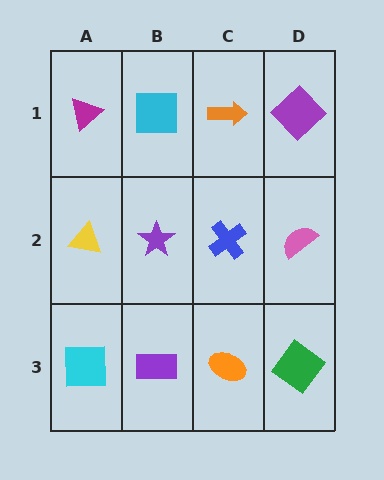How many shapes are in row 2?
4 shapes.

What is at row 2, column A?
A yellow triangle.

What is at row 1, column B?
A cyan square.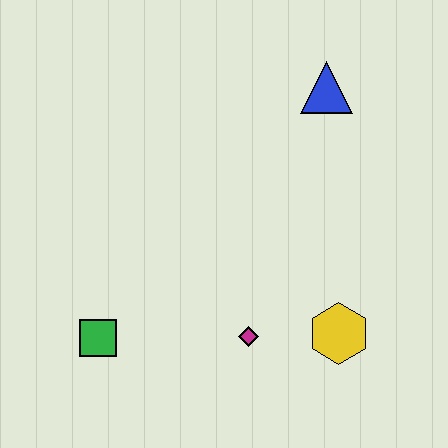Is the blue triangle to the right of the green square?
Yes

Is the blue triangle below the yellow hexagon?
No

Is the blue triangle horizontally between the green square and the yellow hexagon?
Yes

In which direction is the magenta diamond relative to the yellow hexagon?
The magenta diamond is to the left of the yellow hexagon.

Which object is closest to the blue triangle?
The yellow hexagon is closest to the blue triangle.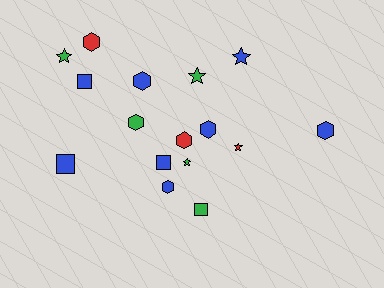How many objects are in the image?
There are 16 objects.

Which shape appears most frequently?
Hexagon, with 7 objects.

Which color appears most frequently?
Blue, with 8 objects.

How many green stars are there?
There are 3 green stars.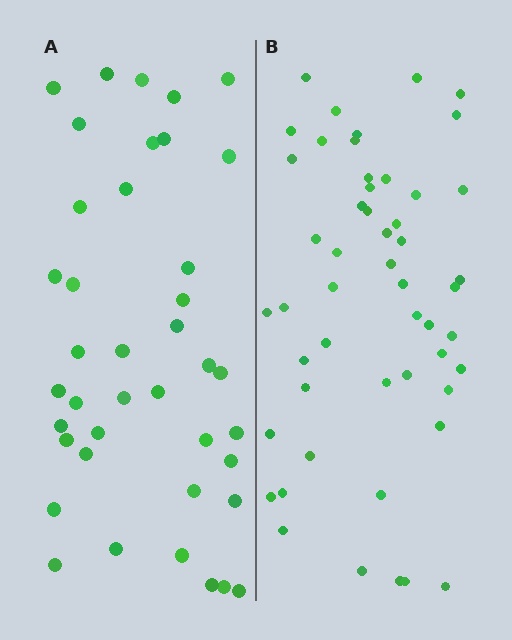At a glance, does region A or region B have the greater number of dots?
Region B (the right region) has more dots.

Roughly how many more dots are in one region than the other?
Region B has roughly 12 or so more dots than region A.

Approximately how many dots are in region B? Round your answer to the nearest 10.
About 50 dots. (The exact count is 51, which rounds to 50.)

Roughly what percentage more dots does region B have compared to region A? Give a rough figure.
About 30% more.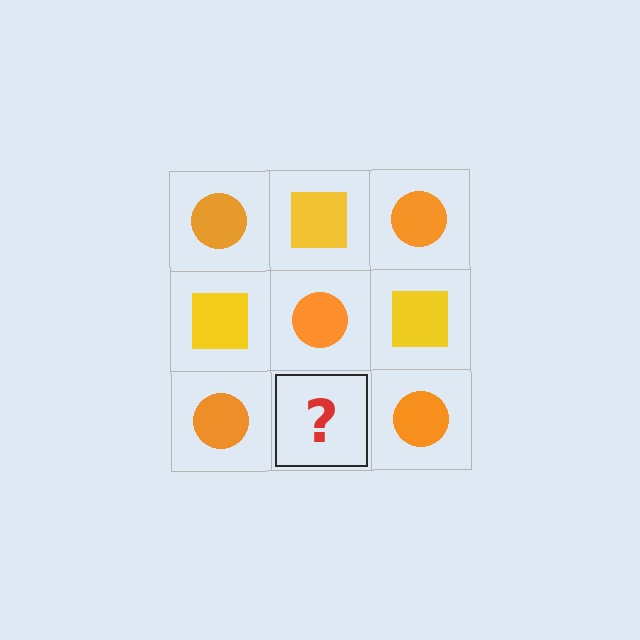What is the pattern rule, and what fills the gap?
The rule is that it alternates orange circle and yellow square in a checkerboard pattern. The gap should be filled with a yellow square.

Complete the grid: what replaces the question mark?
The question mark should be replaced with a yellow square.